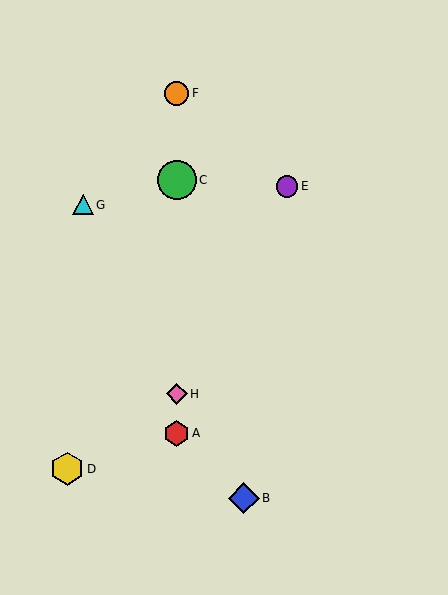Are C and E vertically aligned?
No, C is at x≈177 and E is at x≈287.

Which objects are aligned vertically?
Objects A, C, F, H are aligned vertically.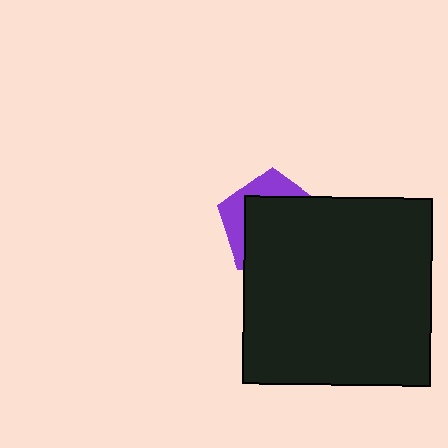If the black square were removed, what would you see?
You would see the complete purple pentagon.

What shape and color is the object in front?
The object in front is a black square.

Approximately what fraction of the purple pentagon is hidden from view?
Roughly 69% of the purple pentagon is hidden behind the black square.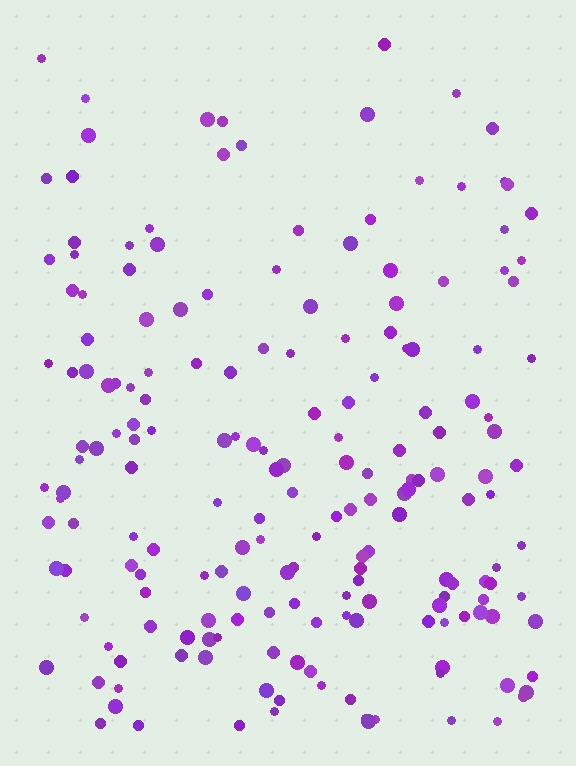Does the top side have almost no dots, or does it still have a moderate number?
Still a moderate number, just noticeably fewer than the bottom.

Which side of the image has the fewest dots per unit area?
The top.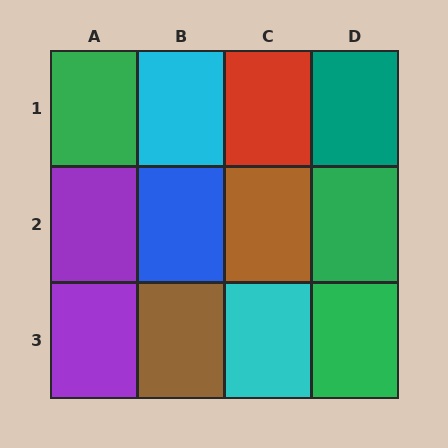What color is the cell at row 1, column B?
Cyan.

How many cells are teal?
1 cell is teal.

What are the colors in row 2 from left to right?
Purple, blue, brown, green.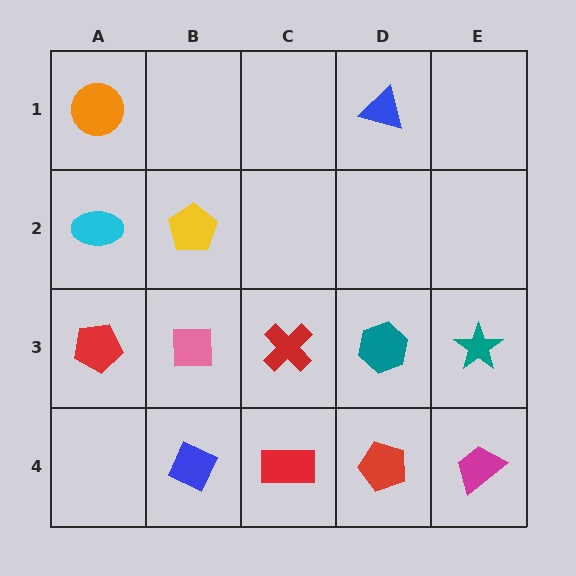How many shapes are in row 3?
5 shapes.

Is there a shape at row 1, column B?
No, that cell is empty.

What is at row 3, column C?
A red cross.